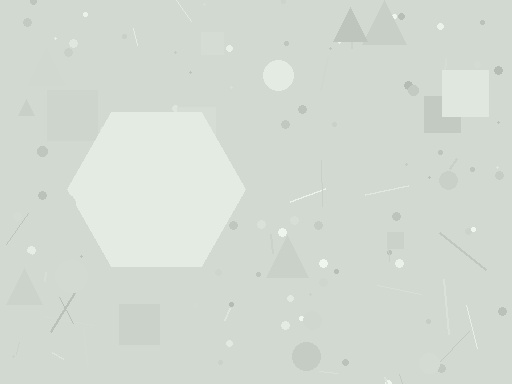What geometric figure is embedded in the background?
A hexagon is embedded in the background.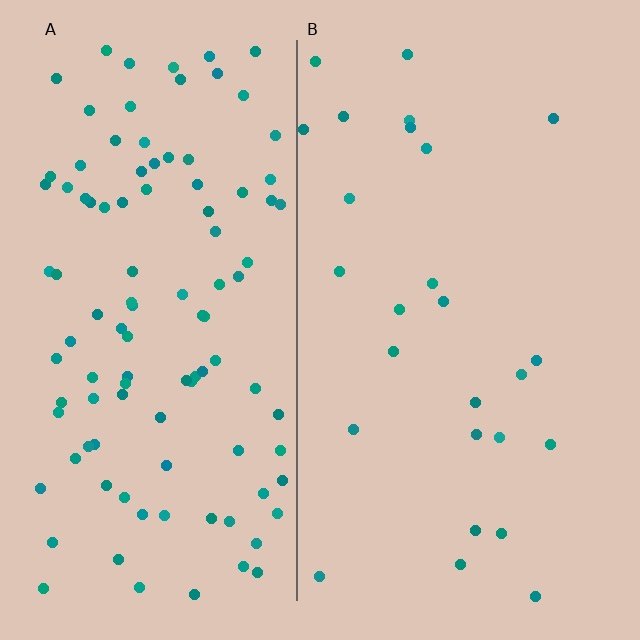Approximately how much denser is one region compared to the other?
Approximately 4.1× — region A over region B.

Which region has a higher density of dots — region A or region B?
A (the left).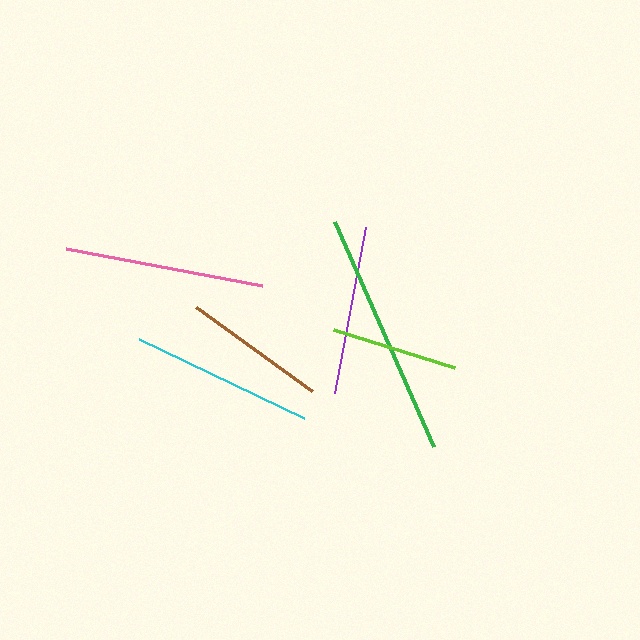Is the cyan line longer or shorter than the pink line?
The pink line is longer than the cyan line.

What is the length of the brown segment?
The brown segment is approximately 144 pixels long.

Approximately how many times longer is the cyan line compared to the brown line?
The cyan line is approximately 1.3 times the length of the brown line.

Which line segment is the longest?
The green line is the longest at approximately 245 pixels.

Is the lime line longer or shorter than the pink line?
The pink line is longer than the lime line.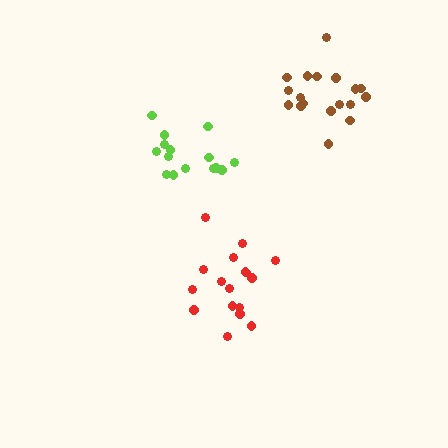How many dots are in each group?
Group 1: 17 dots, Group 2: 18 dots, Group 3: 15 dots (50 total).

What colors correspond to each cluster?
The clusters are colored: red, brown, lime.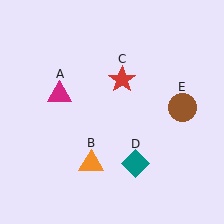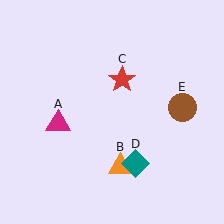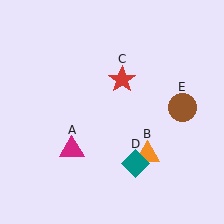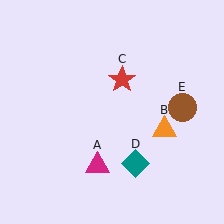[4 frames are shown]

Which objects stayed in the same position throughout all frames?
Red star (object C) and teal diamond (object D) and brown circle (object E) remained stationary.